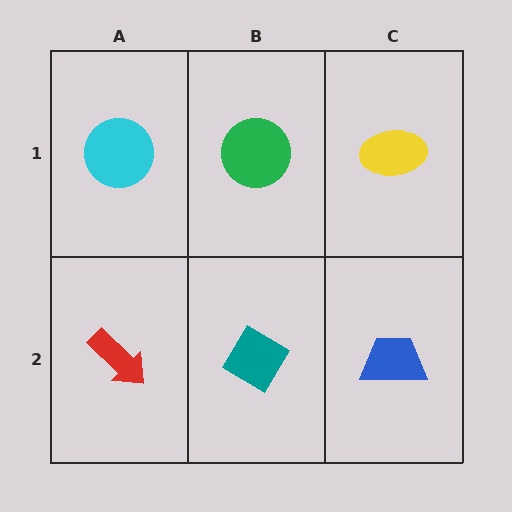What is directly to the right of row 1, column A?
A green circle.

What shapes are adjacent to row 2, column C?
A yellow ellipse (row 1, column C), a teal diamond (row 2, column B).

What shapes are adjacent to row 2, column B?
A green circle (row 1, column B), a red arrow (row 2, column A), a blue trapezoid (row 2, column C).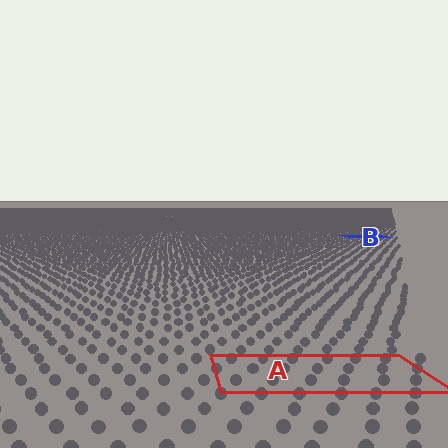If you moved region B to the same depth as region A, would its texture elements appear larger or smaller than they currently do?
They would appear larger. At a closer depth, the same texture elements are projected at a bigger on-screen size.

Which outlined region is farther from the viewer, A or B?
Region B is farther from the viewer — the texture elements inside it appear smaller and more densely packed.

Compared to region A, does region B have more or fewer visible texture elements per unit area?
Region B has more texture elements per unit area — they are packed more densely because it is farther away.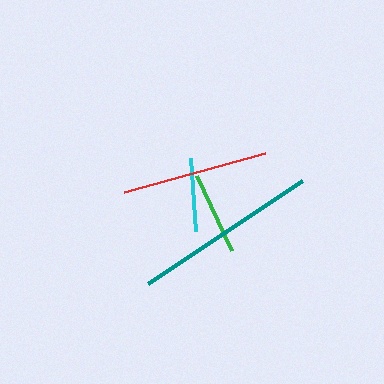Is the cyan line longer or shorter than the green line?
The green line is longer than the cyan line.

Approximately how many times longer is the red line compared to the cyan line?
The red line is approximately 2.0 times the length of the cyan line.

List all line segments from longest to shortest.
From longest to shortest: teal, red, green, cyan.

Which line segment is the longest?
The teal line is the longest at approximately 185 pixels.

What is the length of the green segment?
The green segment is approximately 83 pixels long.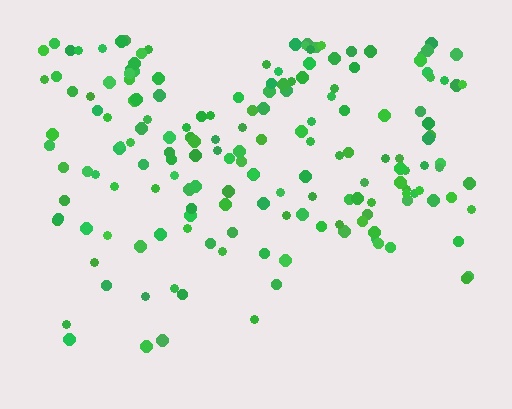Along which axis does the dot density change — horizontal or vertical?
Vertical.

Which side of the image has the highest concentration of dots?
The top.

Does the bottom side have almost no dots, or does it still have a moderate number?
Still a moderate number, just noticeably fewer than the top.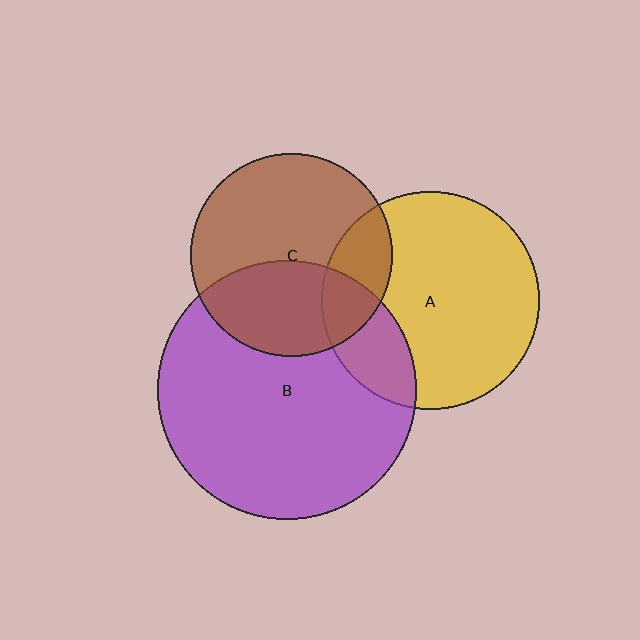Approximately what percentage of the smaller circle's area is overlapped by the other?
Approximately 20%.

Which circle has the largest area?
Circle B (purple).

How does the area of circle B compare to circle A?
Approximately 1.4 times.